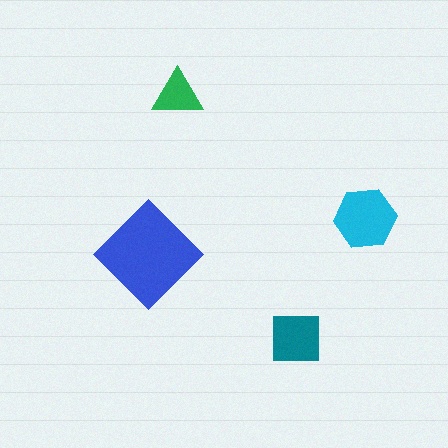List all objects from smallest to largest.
The green triangle, the teal square, the cyan hexagon, the blue diamond.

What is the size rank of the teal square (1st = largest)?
3rd.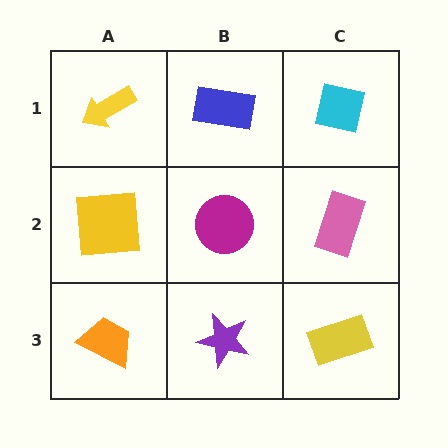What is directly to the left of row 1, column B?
A yellow arrow.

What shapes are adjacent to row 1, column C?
A pink rectangle (row 2, column C), a blue rectangle (row 1, column B).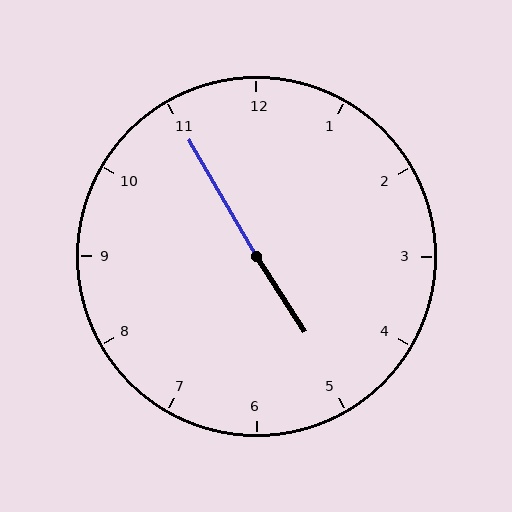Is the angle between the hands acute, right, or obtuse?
It is obtuse.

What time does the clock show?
4:55.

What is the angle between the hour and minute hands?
Approximately 178 degrees.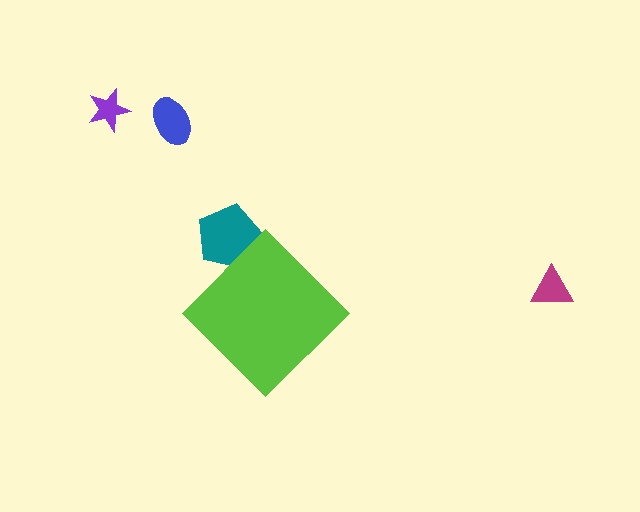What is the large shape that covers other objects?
A lime diamond.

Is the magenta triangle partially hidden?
No, the magenta triangle is fully visible.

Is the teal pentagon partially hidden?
Yes, the teal pentagon is partially hidden behind the lime diamond.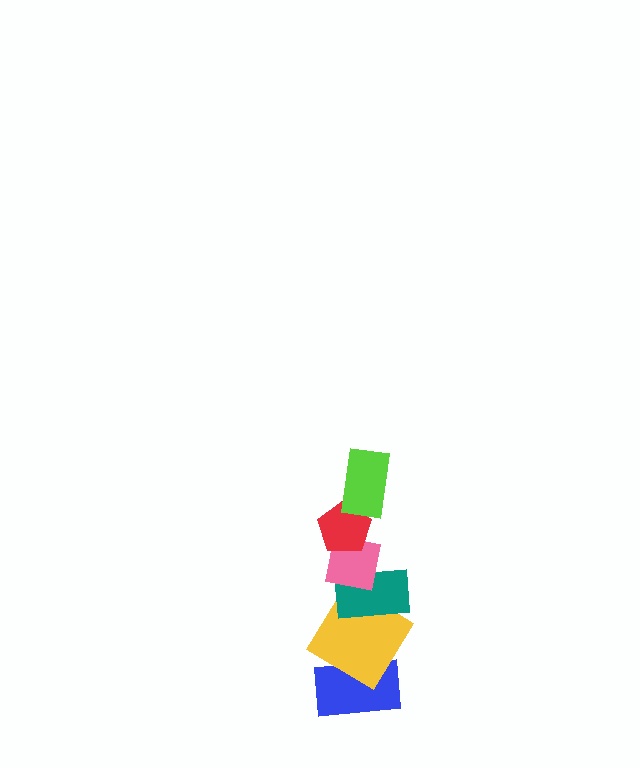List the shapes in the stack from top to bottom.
From top to bottom: the lime rectangle, the red pentagon, the pink square, the teal rectangle, the yellow diamond, the blue rectangle.